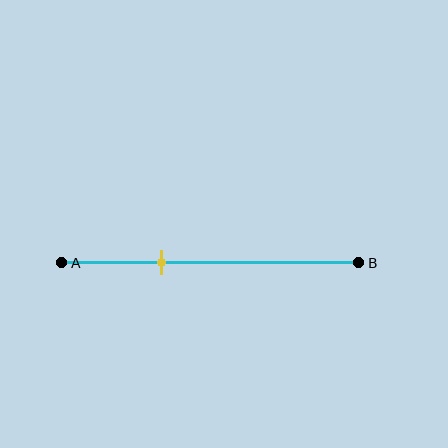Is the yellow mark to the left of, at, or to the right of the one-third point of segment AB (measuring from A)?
The yellow mark is approximately at the one-third point of segment AB.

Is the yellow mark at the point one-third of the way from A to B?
Yes, the mark is approximately at the one-third point.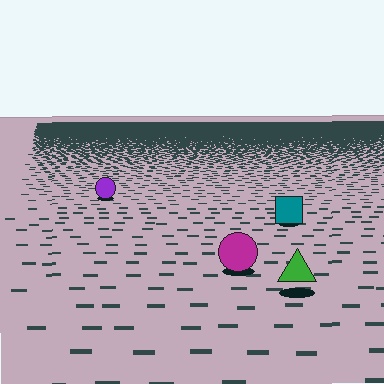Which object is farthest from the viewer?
The purple circle is farthest from the viewer. It appears smaller and the ground texture around it is denser.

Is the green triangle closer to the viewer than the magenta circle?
Yes. The green triangle is closer — you can tell from the texture gradient: the ground texture is coarser near it.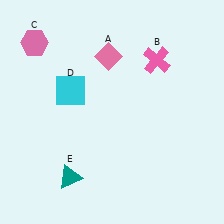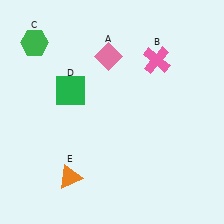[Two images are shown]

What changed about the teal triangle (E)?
In Image 1, E is teal. In Image 2, it changed to orange.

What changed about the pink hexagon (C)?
In Image 1, C is pink. In Image 2, it changed to green.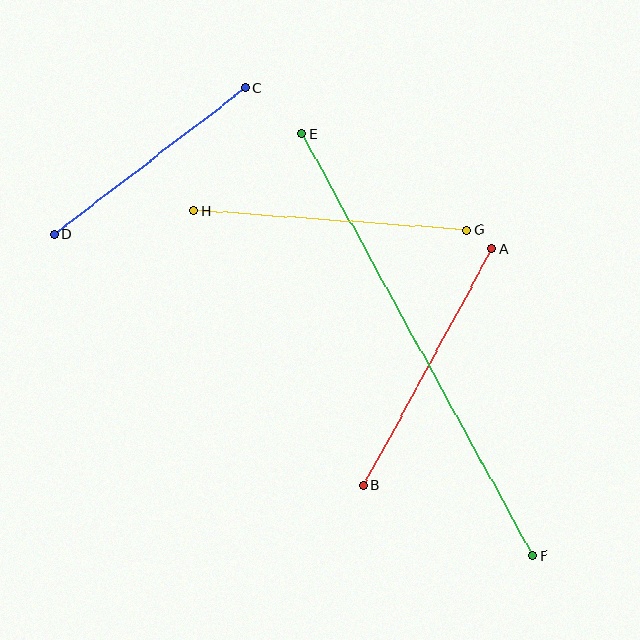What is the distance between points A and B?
The distance is approximately 269 pixels.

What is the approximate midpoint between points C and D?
The midpoint is at approximately (150, 161) pixels.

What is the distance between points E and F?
The distance is approximately 480 pixels.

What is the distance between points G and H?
The distance is approximately 273 pixels.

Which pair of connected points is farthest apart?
Points E and F are farthest apart.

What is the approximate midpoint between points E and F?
The midpoint is at approximately (417, 345) pixels.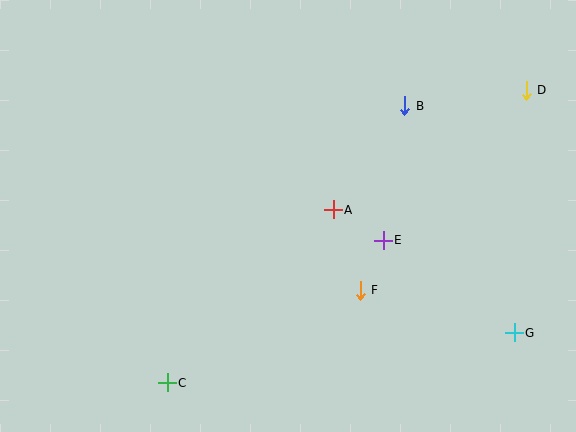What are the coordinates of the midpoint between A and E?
The midpoint between A and E is at (358, 225).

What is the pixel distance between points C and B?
The distance between C and B is 365 pixels.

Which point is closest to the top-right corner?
Point D is closest to the top-right corner.